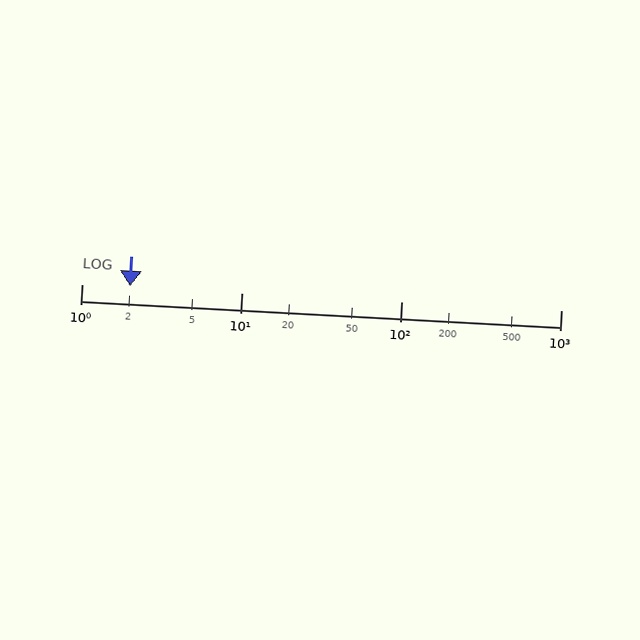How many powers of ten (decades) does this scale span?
The scale spans 3 decades, from 1 to 1000.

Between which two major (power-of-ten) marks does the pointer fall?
The pointer is between 1 and 10.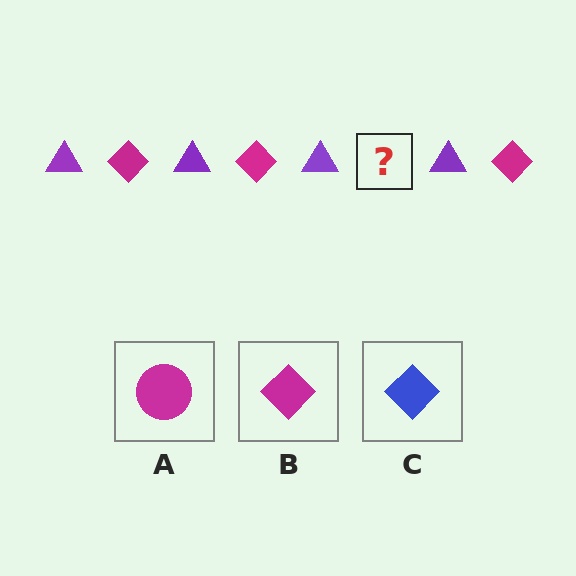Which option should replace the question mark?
Option B.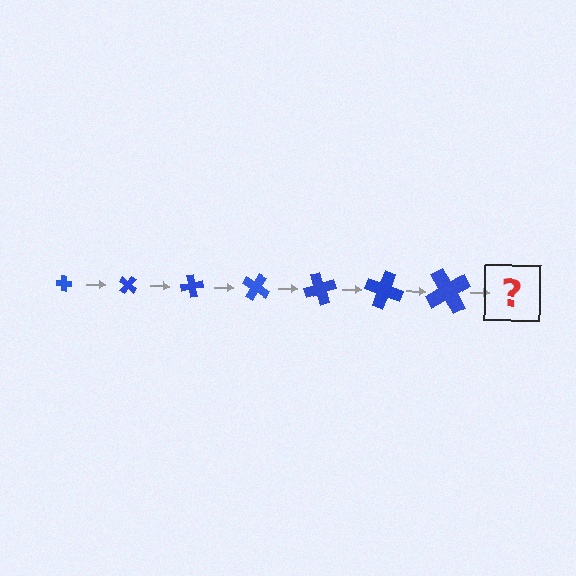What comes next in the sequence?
The next element should be a cross, larger than the previous one and rotated 280 degrees from the start.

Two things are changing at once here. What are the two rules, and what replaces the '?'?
The two rules are that the cross grows larger each step and it rotates 40 degrees each step. The '?' should be a cross, larger than the previous one and rotated 280 degrees from the start.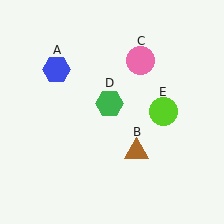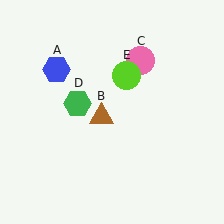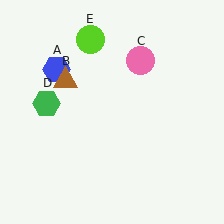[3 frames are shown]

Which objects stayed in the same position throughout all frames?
Blue hexagon (object A) and pink circle (object C) remained stationary.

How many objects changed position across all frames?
3 objects changed position: brown triangle (object B), green hexagon (object D), lime circle (object E).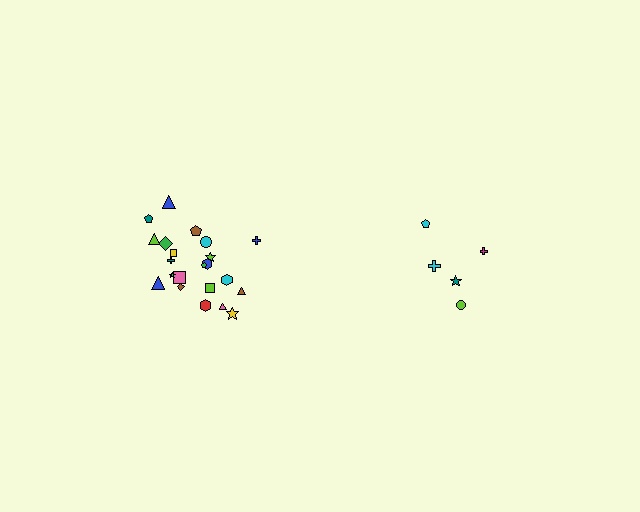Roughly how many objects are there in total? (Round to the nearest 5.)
Roughly 25 objects in total.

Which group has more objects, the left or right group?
The left group.